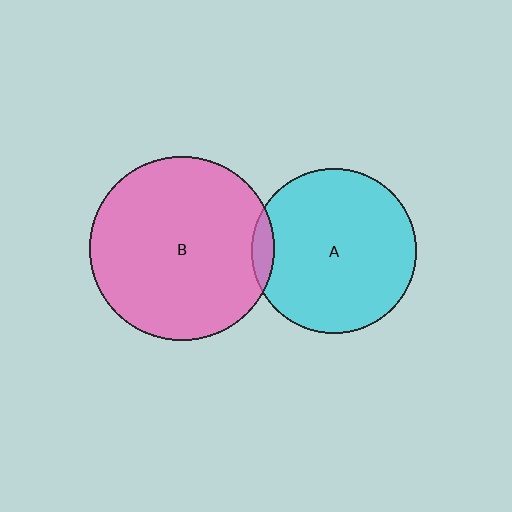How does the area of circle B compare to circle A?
Approximately 1.2 times.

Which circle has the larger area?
Circle B (pink).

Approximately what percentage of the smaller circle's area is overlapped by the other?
Approximately 5%.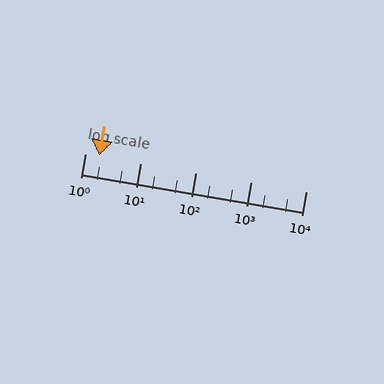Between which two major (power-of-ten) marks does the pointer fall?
The pointer is between 1 and 10.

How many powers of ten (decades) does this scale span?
The scale spans 4 decades, from 1 to 10000.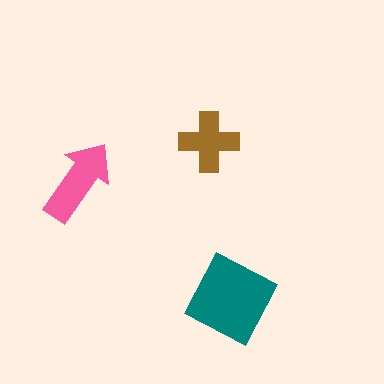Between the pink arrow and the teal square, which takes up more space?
The teal square.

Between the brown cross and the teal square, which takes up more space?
The teal square.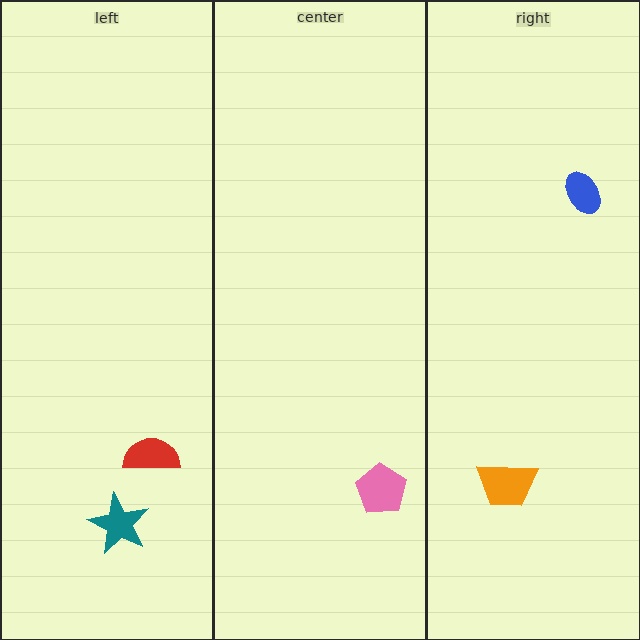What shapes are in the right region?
The blue ellipse, the orange trapezoid.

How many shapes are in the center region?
1.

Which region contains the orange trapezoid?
The right region.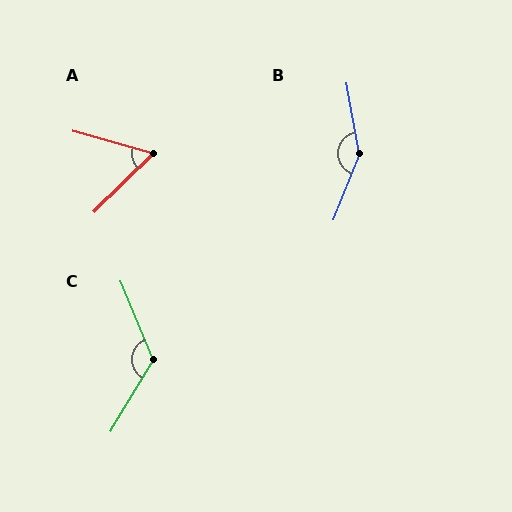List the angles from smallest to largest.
A (60°), C (126°), B (148°).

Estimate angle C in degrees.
Approximately 126 degrees.